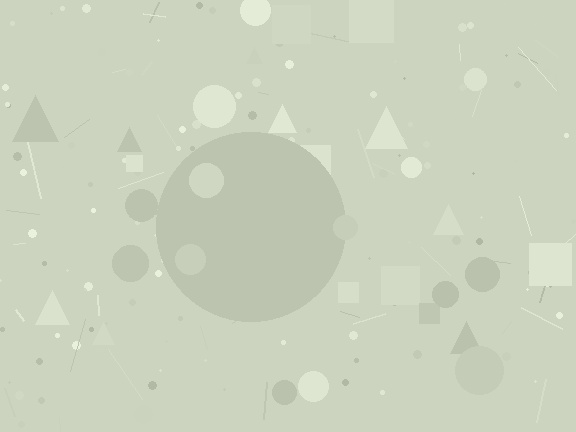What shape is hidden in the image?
A circle is hidden in the image.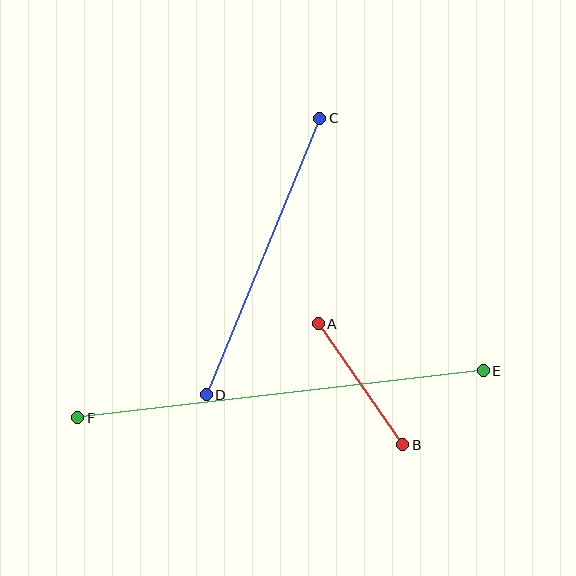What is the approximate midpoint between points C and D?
The midpoint is at approximately (263, 256) pixels.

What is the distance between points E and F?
The distance is approximately 408 pixels.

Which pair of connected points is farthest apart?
Points E and F are farthest apart.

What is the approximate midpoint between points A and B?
The midpoint is at approximately (361, 384) pixels.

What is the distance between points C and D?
The distance is approximately 299 pixels.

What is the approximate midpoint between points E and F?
The midpoint is at approximately (280, 394) pixels.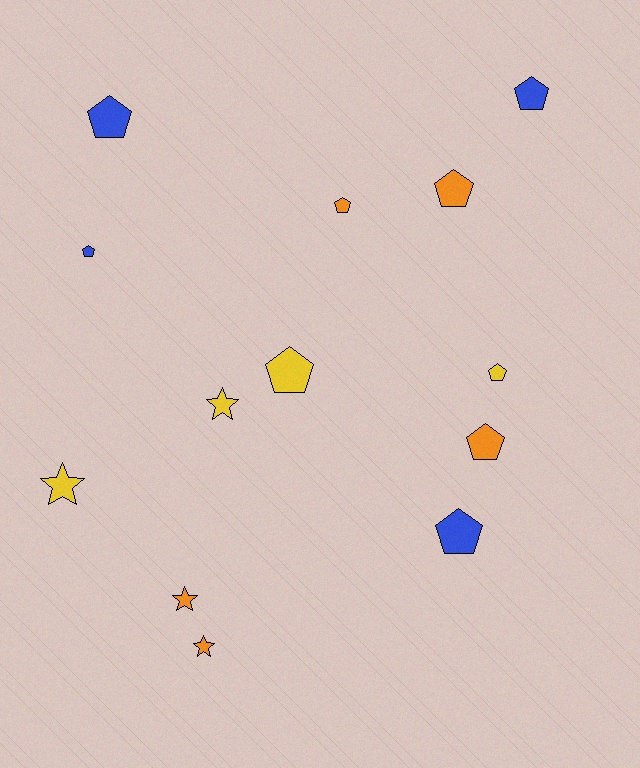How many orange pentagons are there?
There are 3 orange pentagons.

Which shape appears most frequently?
Pentagon, with 9 objects.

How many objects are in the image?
There are 13 objects.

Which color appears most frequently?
Orange, with 5 objects.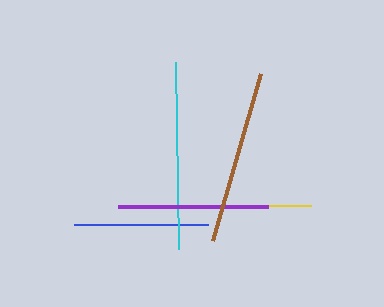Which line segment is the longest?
The cyan line is the longest at approximately 187 pixels.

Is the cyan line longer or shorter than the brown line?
The cyan line is longer than the brown line.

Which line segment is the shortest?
The blue line is the shortest at approximately 134 pixels.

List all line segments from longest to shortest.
From longest to shortest: cyan, brown, yellow, purple, blue.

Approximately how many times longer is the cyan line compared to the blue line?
The cyan line is approximately 1.4 times the length of the blue line.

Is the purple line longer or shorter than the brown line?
The brown line is longer than the purple line.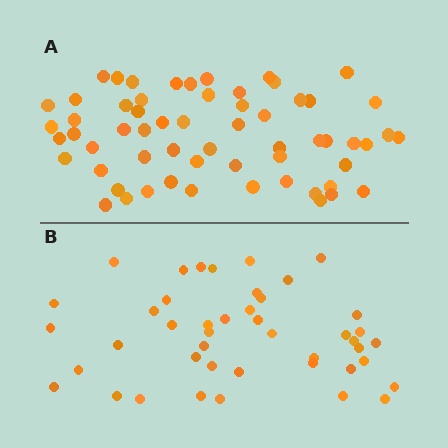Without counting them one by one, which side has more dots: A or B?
Region A (the top region) has more dots.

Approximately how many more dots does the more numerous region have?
Region A has approximately 15 more dots than region B.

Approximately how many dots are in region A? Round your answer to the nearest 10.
About 60 dots.